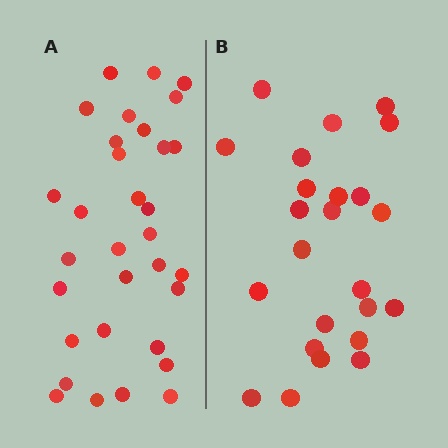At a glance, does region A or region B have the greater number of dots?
Region A (the left region) has more dots.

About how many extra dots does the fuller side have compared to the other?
Region A has roughly 8 or so more dots than region B.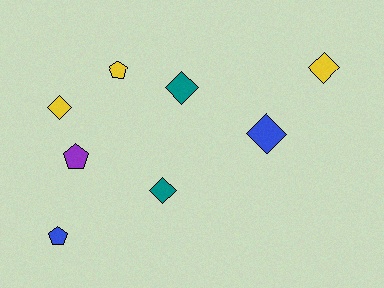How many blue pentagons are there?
There is 1 blue pentagon.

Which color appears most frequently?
Yellow, with 3 objects.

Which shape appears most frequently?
Diamond, with 5 objects.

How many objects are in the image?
There are 8 objects.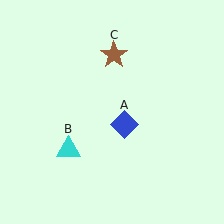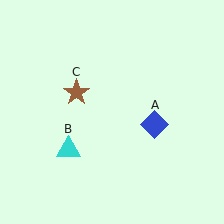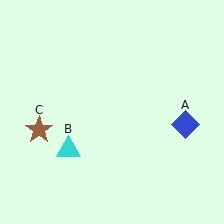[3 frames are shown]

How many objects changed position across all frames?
2 objects changed position: blue diamond (object A), brown star (object C).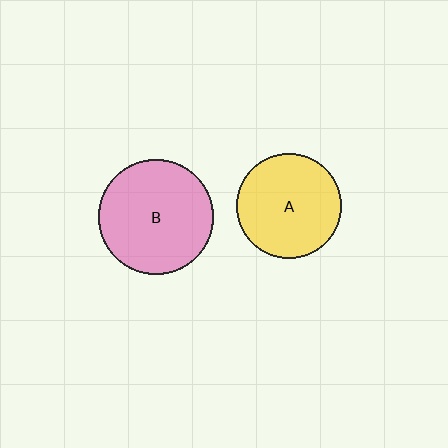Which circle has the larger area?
Circle B (pink).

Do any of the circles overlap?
No, none of the circles overlap.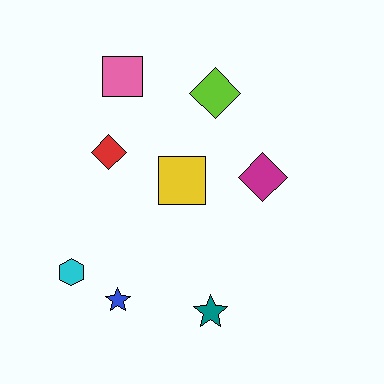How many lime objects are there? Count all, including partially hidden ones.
There is 1 lime object.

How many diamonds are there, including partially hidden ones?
There are 3 diamonds.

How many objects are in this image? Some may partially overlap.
There are 8 objects.